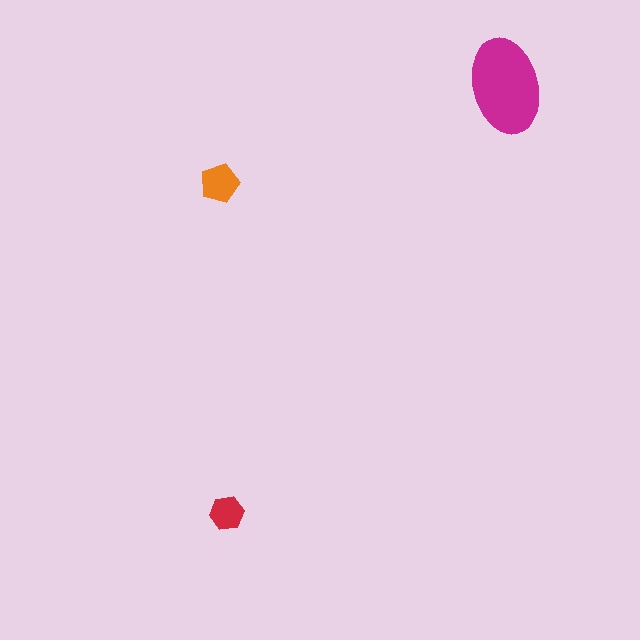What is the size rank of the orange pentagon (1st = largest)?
2nd.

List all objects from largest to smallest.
The magenta ellipse, the orange pentagon, the red hexagon.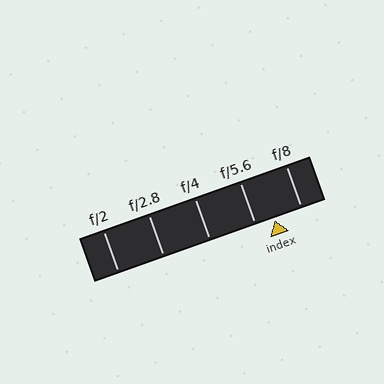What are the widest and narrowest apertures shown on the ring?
The widest aperture shown is f/2 and the narrowest is f/8.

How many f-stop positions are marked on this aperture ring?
There are 5 f-stop positions marked.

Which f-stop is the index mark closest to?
The index mark is closest to f/5.6.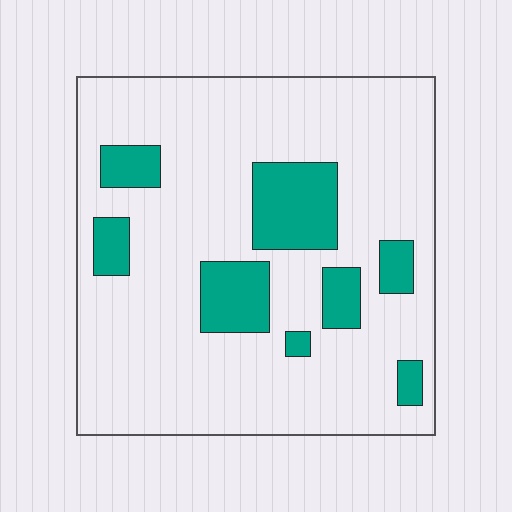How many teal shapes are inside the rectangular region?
8.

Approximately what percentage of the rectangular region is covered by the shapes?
Approximately 20%.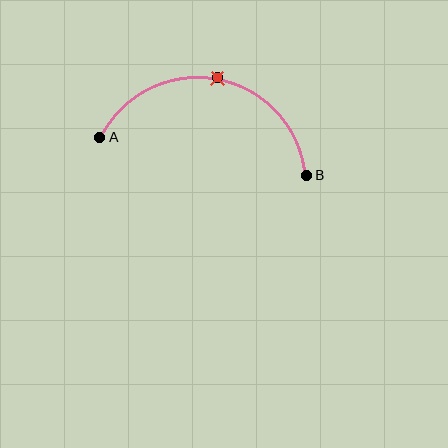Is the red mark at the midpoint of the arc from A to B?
Yes. The red mark lies on the arc at equal arc-length from both A and B — it is the arc midpoint.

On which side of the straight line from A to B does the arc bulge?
The arc bulges above the straight line connecting A and B.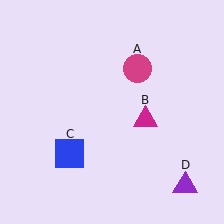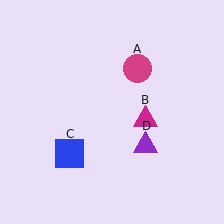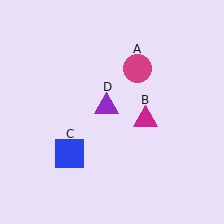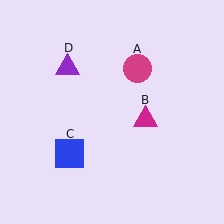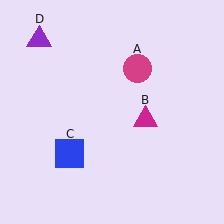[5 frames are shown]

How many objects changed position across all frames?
1 object changed position: purple triangle (object D).